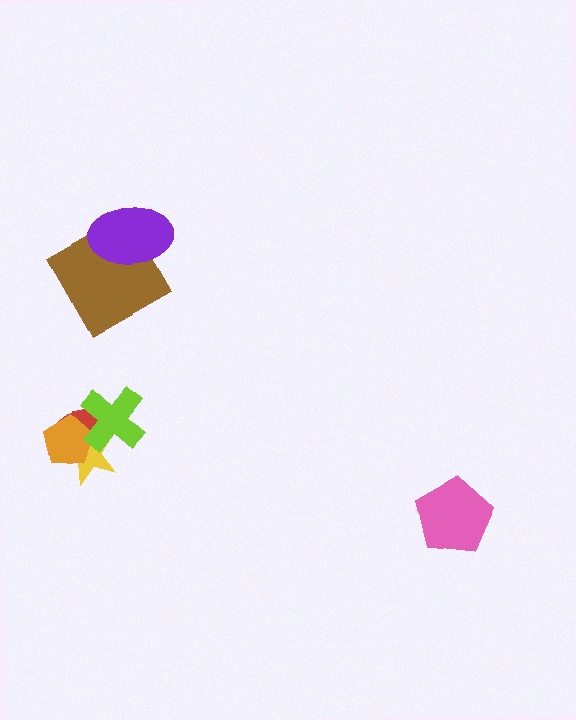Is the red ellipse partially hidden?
Yes, it is partially covered by another shape.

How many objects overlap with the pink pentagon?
0 objects overlap with the pink pentagon.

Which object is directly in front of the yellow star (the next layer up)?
The orange pentagon is directly in front of the yellow star.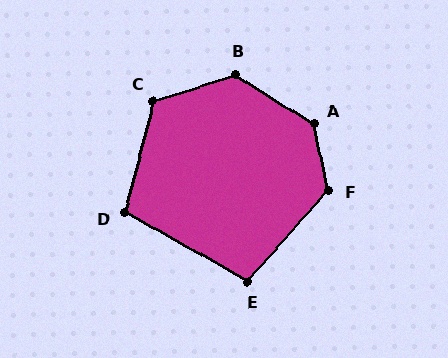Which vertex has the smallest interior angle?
E, at approximately 103 degrees.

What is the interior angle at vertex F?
Approximately 126 degrees (obtuse).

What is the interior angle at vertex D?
Approximately 105 degrees (obtuse).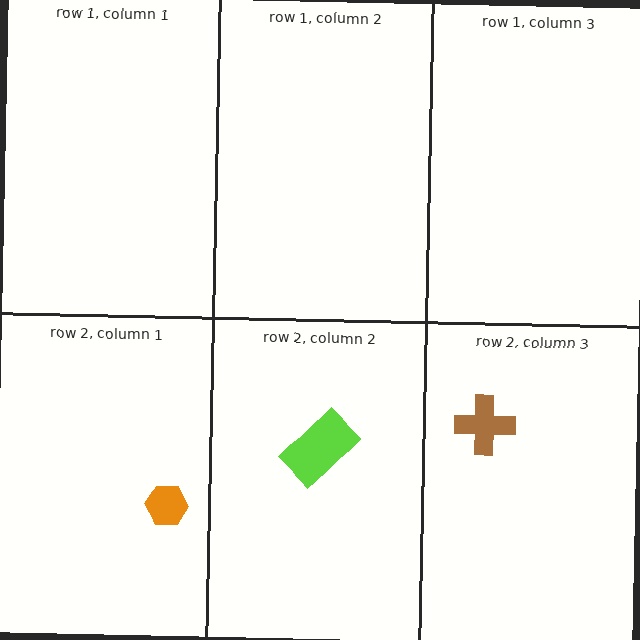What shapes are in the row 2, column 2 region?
The lime rectangle.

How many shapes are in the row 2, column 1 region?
1.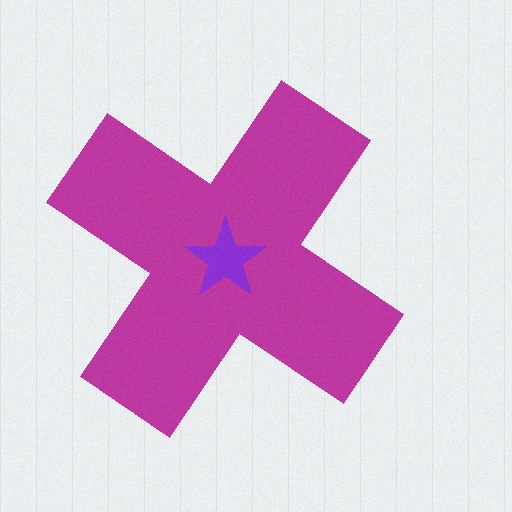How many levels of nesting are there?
2.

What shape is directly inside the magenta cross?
The purple star.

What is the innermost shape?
The purple star.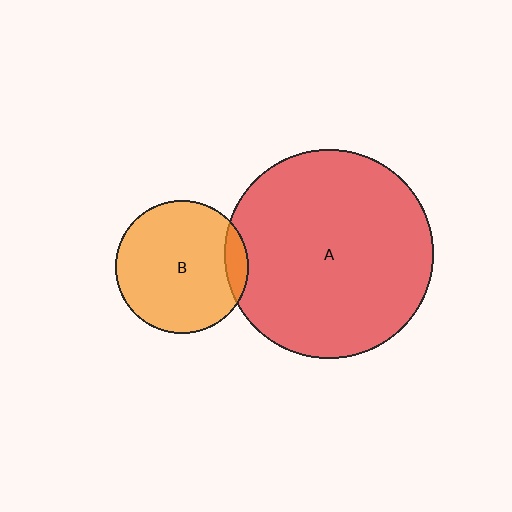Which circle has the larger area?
Circle A (red).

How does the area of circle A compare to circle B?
Approximately 2.4 times.